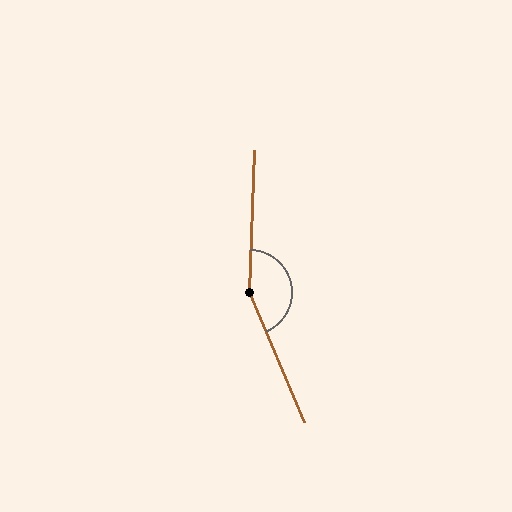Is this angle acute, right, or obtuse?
It is obtuse.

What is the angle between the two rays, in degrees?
Approximately 155 degrees.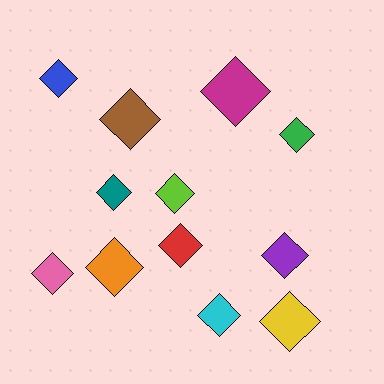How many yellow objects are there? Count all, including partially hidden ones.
There is 1 yellow object.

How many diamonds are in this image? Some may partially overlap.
There are 12 diamonds.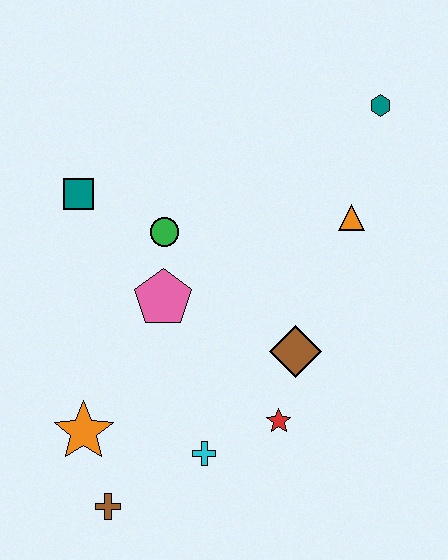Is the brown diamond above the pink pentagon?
No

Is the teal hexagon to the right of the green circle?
Yes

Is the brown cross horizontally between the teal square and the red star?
Yes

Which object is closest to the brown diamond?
The red star is closest to the brown diamond.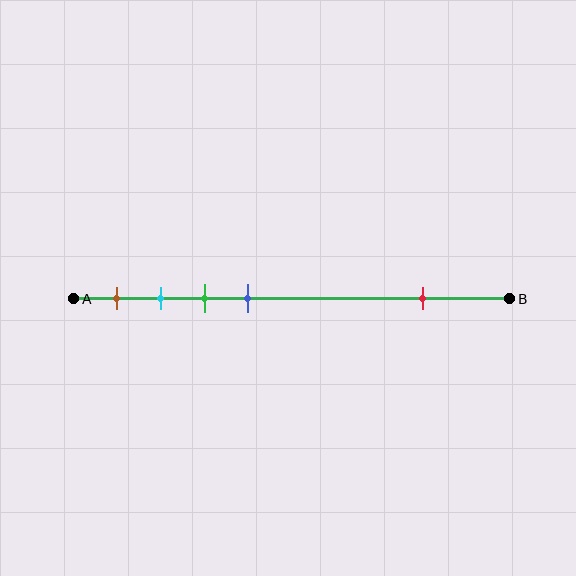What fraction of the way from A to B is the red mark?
The red mark is approximately 80% (0.8) of the way from A to B.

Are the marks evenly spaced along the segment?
No, the marks are not evenly spaced.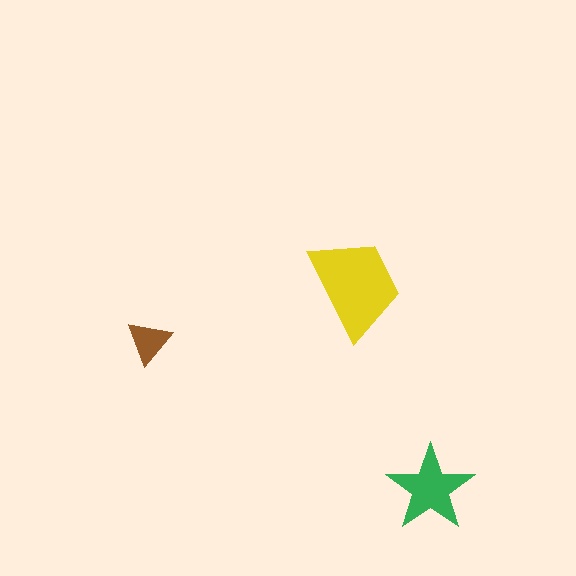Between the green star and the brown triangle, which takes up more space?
The green star.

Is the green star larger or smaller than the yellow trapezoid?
Smaller.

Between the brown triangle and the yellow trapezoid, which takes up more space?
The yellow trapezoid.